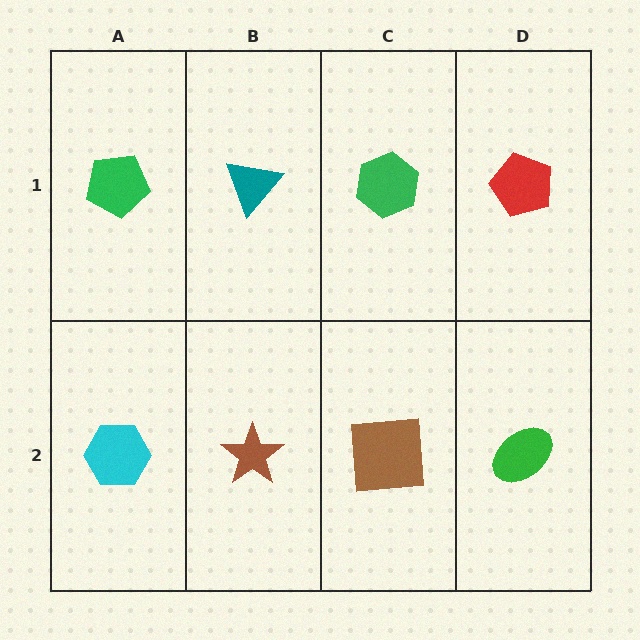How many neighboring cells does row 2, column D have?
2.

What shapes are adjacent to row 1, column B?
A brown star (row 2, column B), a green pentagon (row 1, column A), a green hexagon (row 1, column C).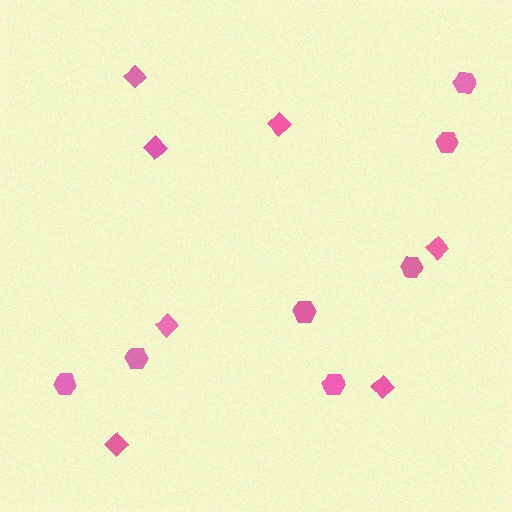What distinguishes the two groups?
There are 2 groups: one group of hexagons (7) and one group of diamonds (7).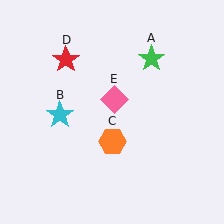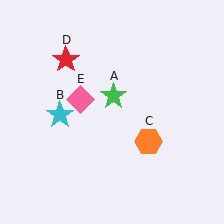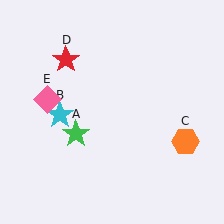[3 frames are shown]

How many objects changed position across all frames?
3 objects changed position: green star (object A), orange hexagon (object C), pink diamond (object E).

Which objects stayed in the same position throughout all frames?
Cyan star (object B) and red star (object D) remained stationary.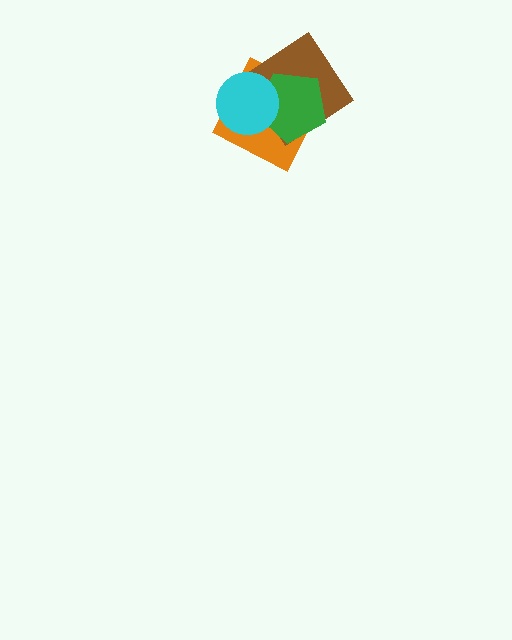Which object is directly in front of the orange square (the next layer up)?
The brown diamond is directly in front of the orange square.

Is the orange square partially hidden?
Yes, it is partially covered by another shape.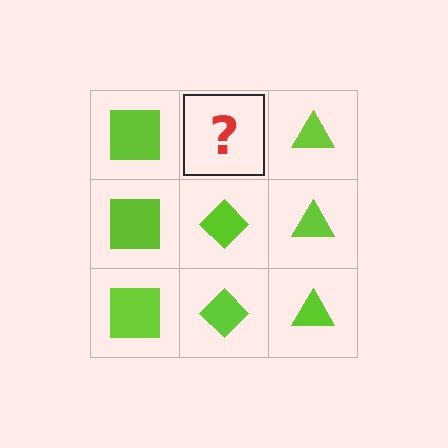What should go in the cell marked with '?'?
The missing cell should contain a lime diamond.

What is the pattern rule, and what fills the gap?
The rule is that each column has a consistent shape. The gap should be filled with a lime diamond.